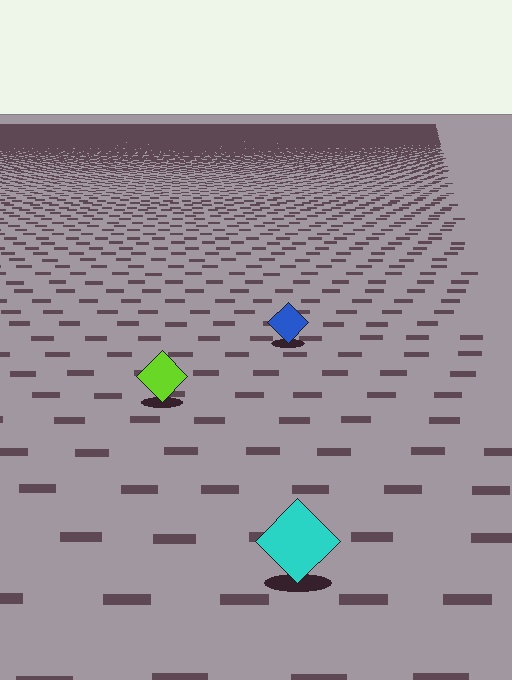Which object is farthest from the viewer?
The blue diamond is farthest from the viewer. It appears smaller and the ground texture around it is denser.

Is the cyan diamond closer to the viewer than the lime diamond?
Yes. The cyan diamond is closer — you can tell from the texture gradient: the ground texture is coarser near it.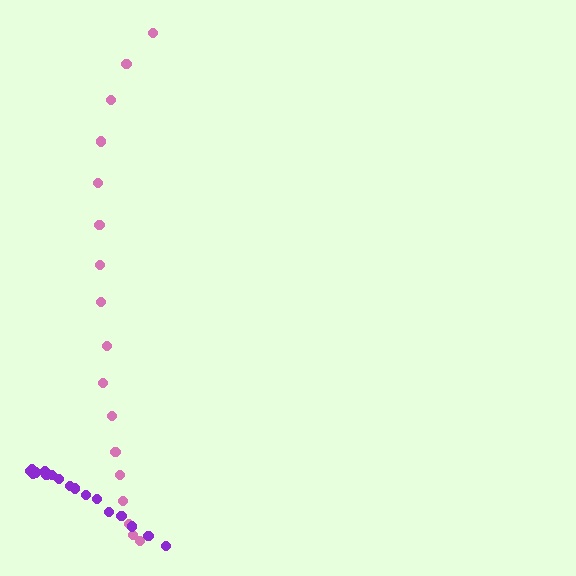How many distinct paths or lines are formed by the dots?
There are 2 distinct paths.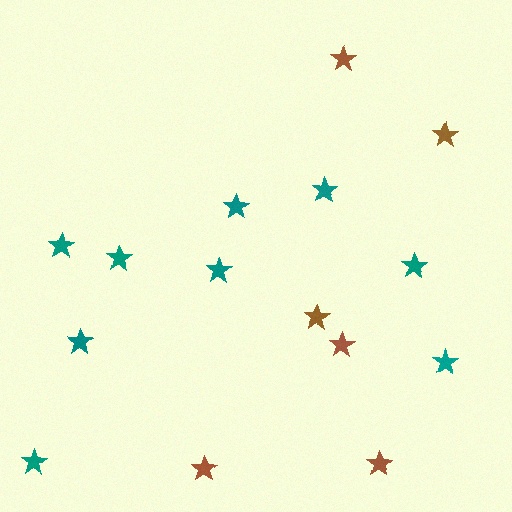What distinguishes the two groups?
There are 2 groups: one group of teal stars (9) and one group of brown stars (6).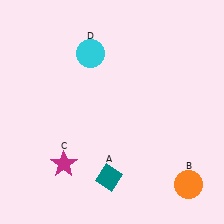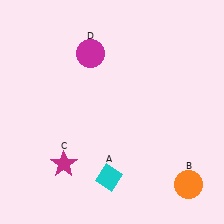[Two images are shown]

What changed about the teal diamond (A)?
In Image 1, A is teal. In Image 2, it changed to cyan.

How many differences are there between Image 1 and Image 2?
There are 2 differences between the two images.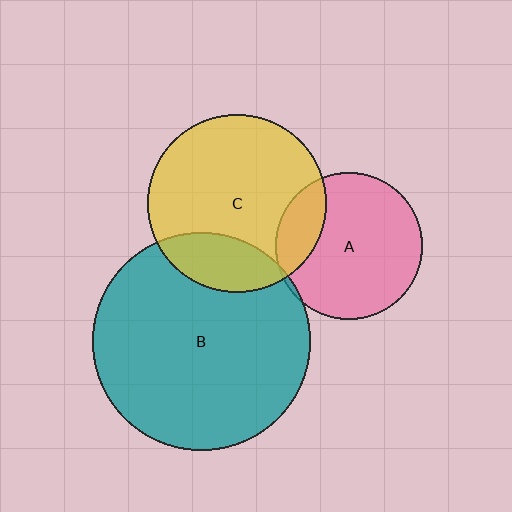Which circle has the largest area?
Circle B (teal).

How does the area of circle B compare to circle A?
Approximately 2.2 times.